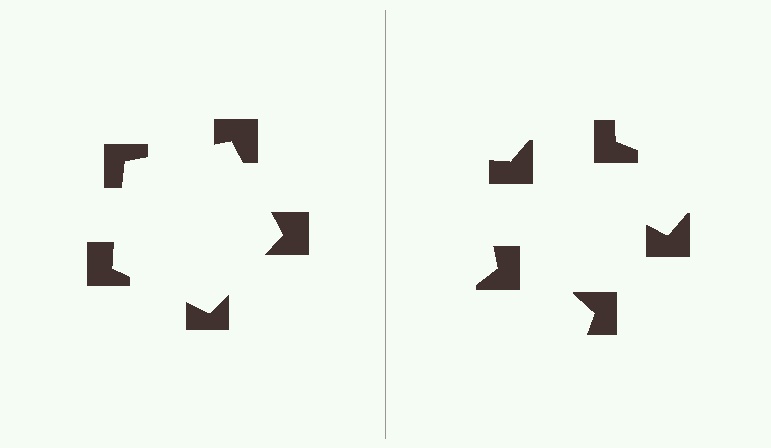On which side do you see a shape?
An illusory pentagon appears on the left side. On the right side the wedge cuts are rotated, so no coherent shape forms.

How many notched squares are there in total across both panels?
10 — 5 on each side.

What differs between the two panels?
The notched squares are positioned identically on both sides; only the wedge orientations differ. On the left they align to a pentagon; on the right they are misaligned.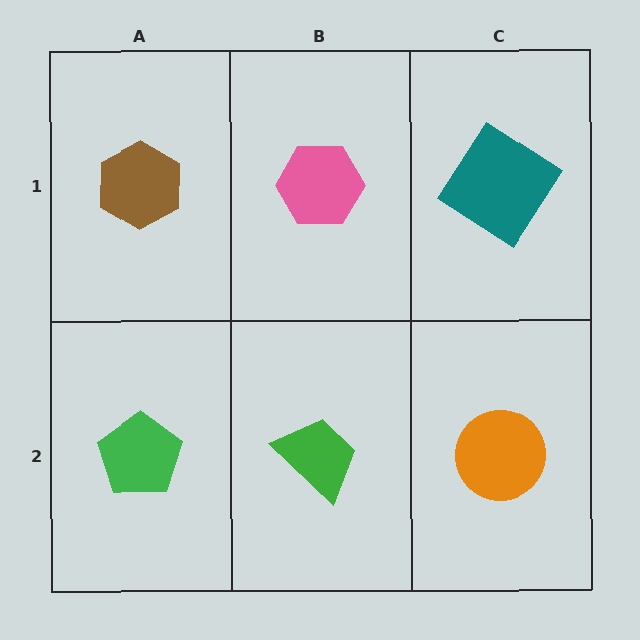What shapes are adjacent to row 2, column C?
A teal diamond (row 1, column C), a green trapezoid (row 2, column B).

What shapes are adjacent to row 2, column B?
A pink hexagon (row 1, column B), a green pentagon (row 2, column A), an orange circle (row 2, column C).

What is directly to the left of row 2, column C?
A green trapezoid.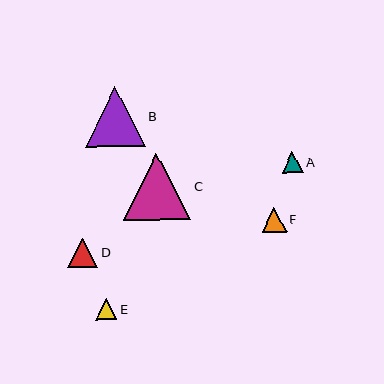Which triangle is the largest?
Triangle C is the largest with a size of approximately 68 pixels.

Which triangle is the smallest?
Triangle E is the smallest with a size of approximately 21 pixels.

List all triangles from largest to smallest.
From largest to smallest: C, B, D, F, A, E.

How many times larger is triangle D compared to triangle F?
Triangle D is approximately 1.2 times the size of triangle F.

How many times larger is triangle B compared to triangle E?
Triangle B is approximately 2.9 times the size of triangle E.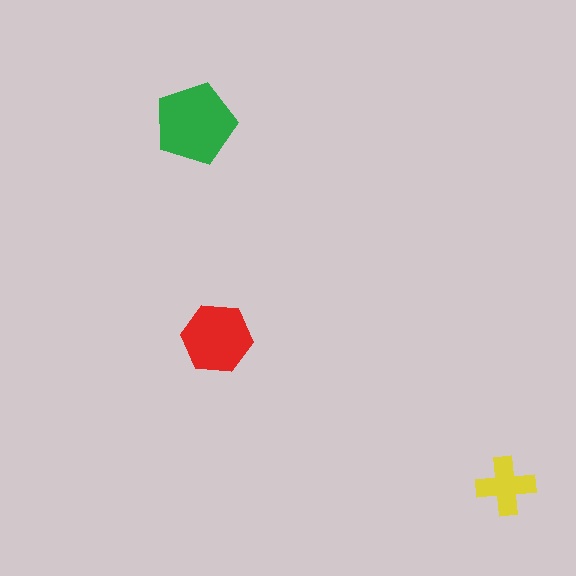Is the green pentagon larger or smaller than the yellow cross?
Larger.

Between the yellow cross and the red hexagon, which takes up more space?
The red hexagon.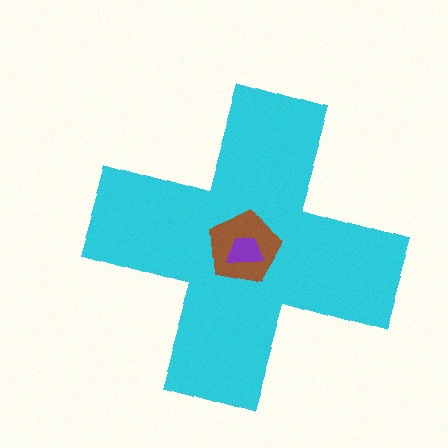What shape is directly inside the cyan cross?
The brown pentagon.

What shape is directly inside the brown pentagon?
The purple trapezoid.